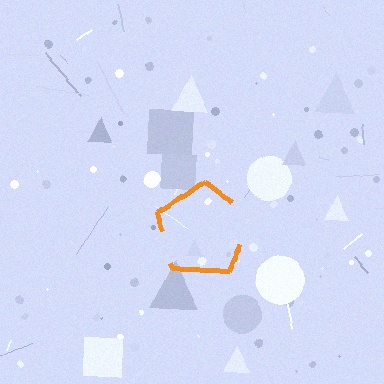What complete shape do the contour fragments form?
The contour fragments form a pentagon.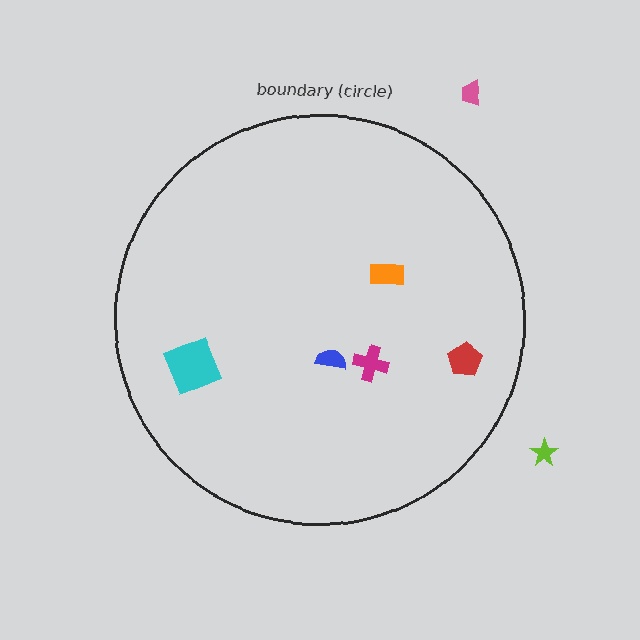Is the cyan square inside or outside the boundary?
Inside.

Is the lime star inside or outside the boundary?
Outside.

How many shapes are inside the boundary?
5 inside, 2 outside.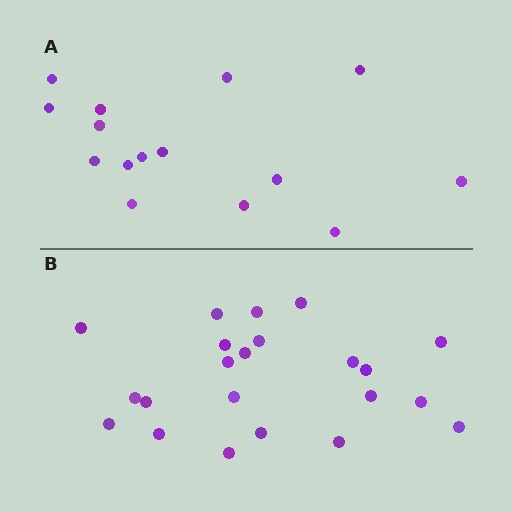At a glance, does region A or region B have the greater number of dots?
Region B (the bottom region) has more dots.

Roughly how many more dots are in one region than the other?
Region B has roughly 8 or so more dots than region A.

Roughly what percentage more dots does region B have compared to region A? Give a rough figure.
About 45% more.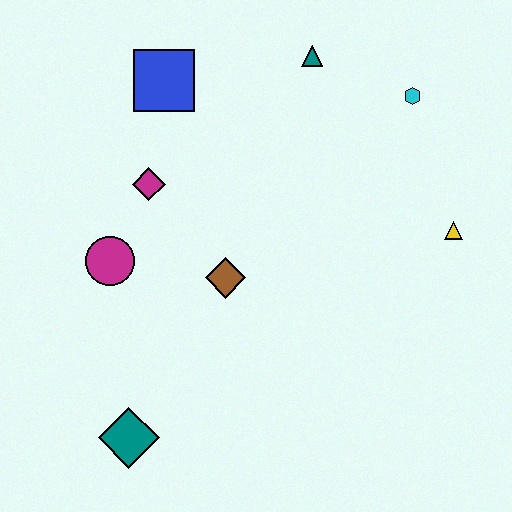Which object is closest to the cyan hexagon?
The teal triangle is closest to the cyan hexagon.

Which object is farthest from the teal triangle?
The teal diamond is farthest from the teal triangle.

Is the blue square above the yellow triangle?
Yes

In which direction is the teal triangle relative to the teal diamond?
The teal triangle is above the teal diamond.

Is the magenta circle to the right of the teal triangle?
No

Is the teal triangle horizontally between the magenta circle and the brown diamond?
No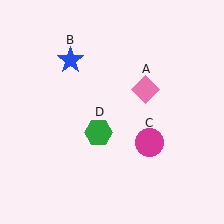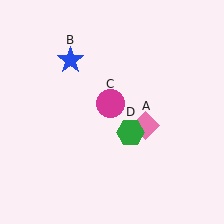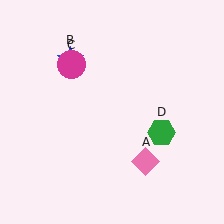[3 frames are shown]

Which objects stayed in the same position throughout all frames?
Blue star (object B) remained stationary.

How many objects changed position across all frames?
3 objects changed position: pink diamond (object A), magenta circle (object C), green hexagon (object D).